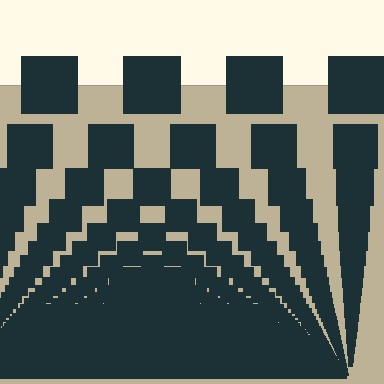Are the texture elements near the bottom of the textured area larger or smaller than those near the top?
Smaller. The gradient is inverted — elements near the bottom are smaller and denser.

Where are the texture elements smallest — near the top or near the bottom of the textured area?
Near the bottom.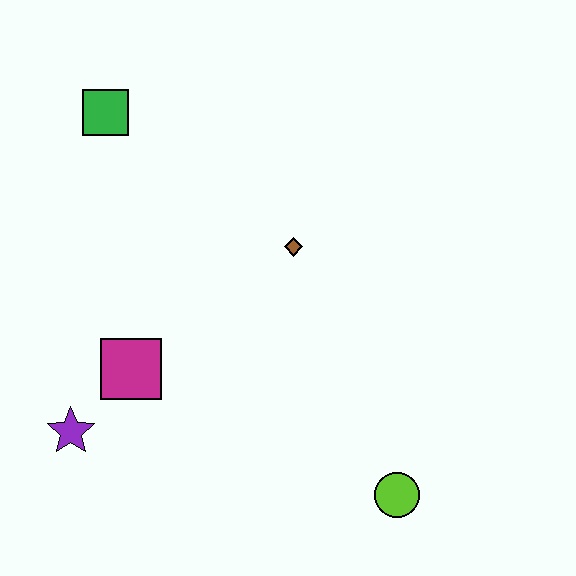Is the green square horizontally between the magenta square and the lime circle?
No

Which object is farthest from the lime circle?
The green square is farthest from the lime circle.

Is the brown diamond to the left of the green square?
No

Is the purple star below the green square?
Yes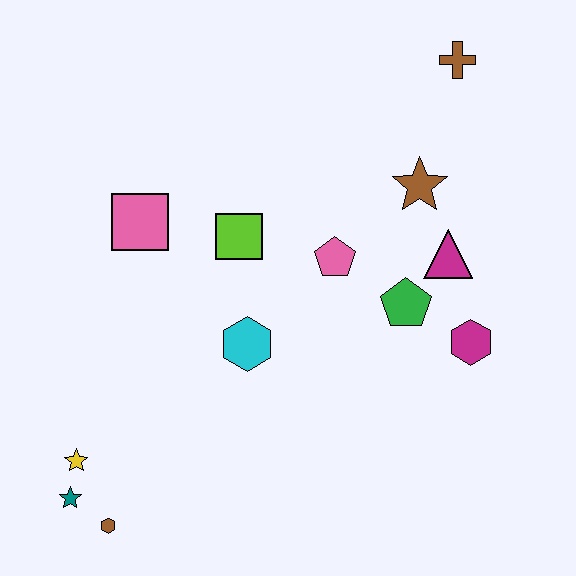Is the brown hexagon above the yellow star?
No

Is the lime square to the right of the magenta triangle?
No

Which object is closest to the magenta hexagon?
The green pentagon is closest to the magenta hexagon.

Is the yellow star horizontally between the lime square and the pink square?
No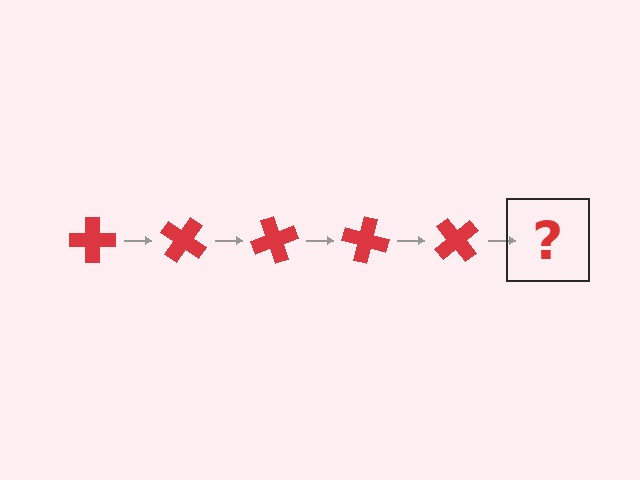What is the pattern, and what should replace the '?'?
The pattern is that the cross rotates 35 degrees each step. The '?' should be a red cross rotated 175 degrees.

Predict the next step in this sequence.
The next step is a red cross rotated 175 degrees.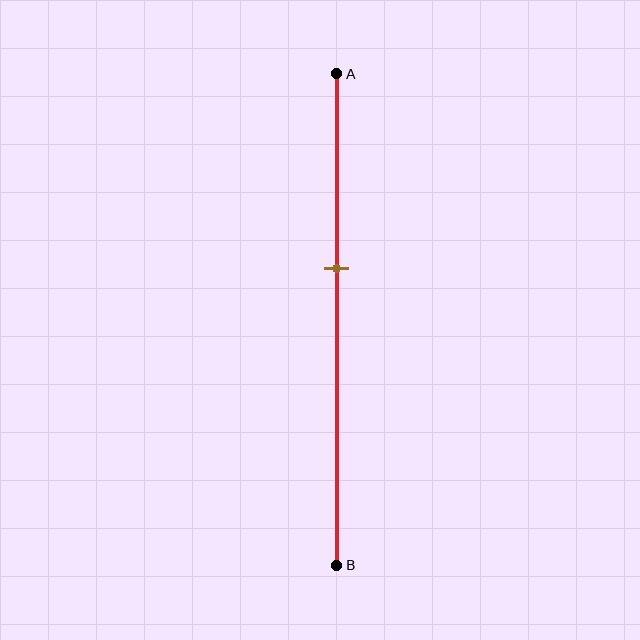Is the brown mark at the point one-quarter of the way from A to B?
No, the mark is at about 40% from A, not at the 25% one-quarter point.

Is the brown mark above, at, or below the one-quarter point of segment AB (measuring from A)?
The brown mark is below the one-quarter point of segment AB.